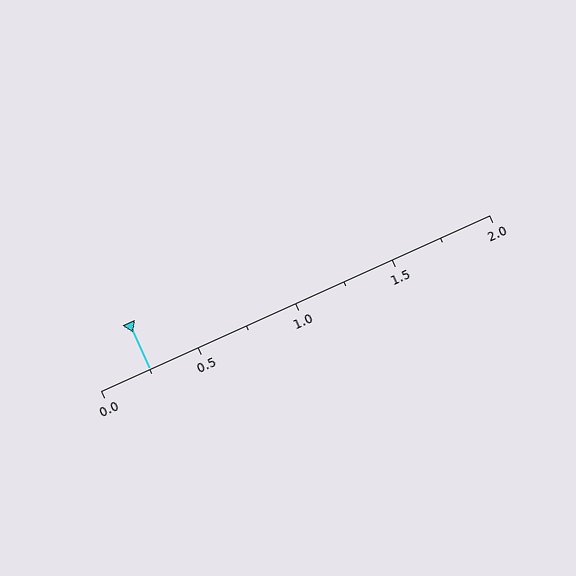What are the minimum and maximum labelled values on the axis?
The axis runs from 0.0 to 2.0.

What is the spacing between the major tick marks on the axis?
The major ticks are spaced 0.5 apart.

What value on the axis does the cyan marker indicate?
The marker indicates approximately 0.25.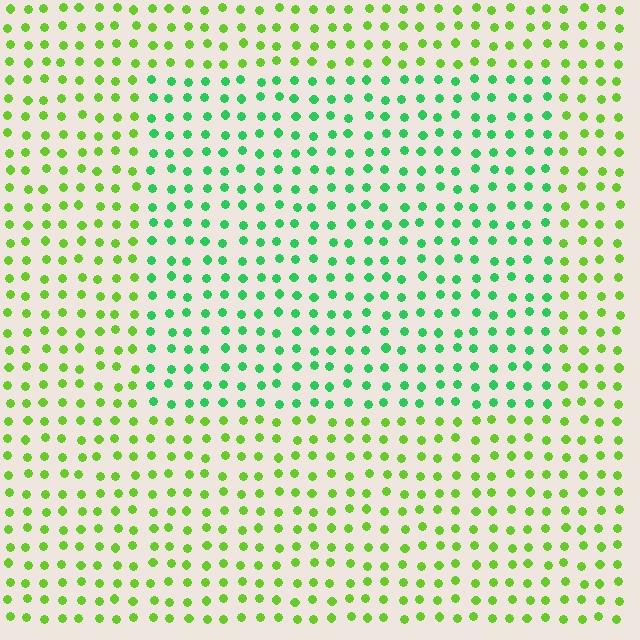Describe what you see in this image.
The image is filled with small lime elements in a uniform arrangement. A rectangle-shaped region is visible where the elements are tinted to a slightly different hue, forming a subtle color boundary.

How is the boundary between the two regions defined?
The boundary is defined purely by a slight shift in hue (about 40 degrees). Spacing, size, and orientation are identical on both sides.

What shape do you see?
I see a rectangle.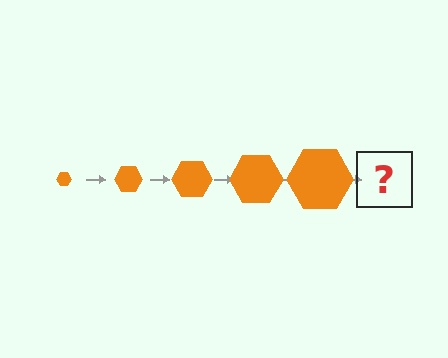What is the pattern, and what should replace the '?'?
The pattern is that the hexagon gets progressively larger each step. The '?' should be an orange hexagon, larger than the previous one.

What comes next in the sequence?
The next element should be an orange hexagon, larger than the previous one.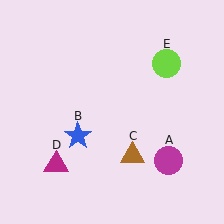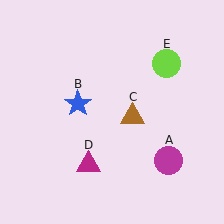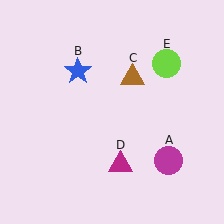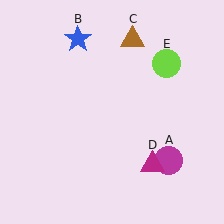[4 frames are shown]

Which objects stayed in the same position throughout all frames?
Magenta circle (object A) and lime circle (object E) remained stationary.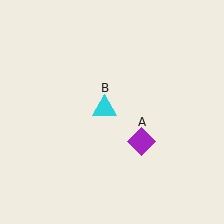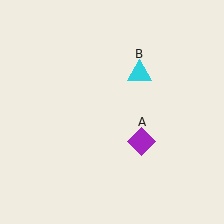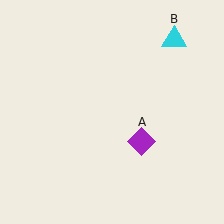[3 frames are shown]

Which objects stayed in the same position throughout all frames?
Purple diamond (object A) remained stationary.